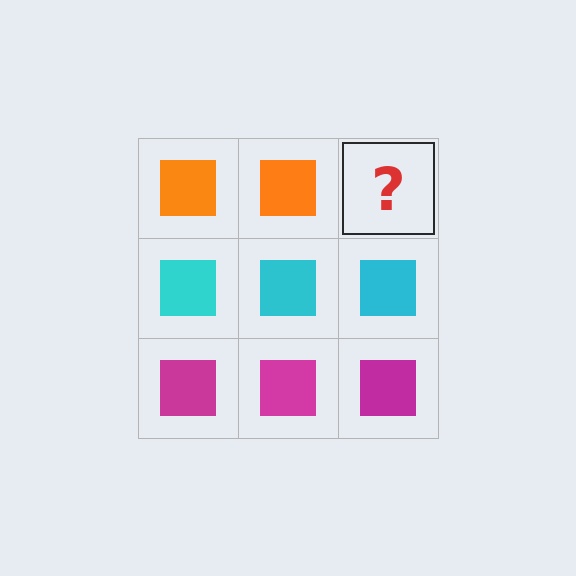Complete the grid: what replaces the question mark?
The question mark should be replaced with an orange square.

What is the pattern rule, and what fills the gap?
The rule is that each row has a consistent color. The gap should be filled with an orange square.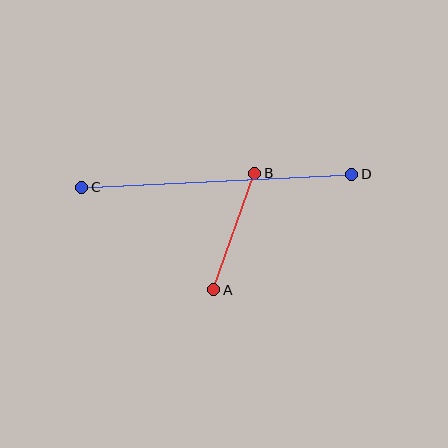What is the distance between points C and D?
The distance is approximately 270 pixels.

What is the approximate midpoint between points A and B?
The midpoint is at approximately (234, 232) pixels.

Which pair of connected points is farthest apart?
Points C and D are farthest apart.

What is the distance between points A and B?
The distance is approximately 123 pixels.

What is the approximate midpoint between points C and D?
The midpoint is at approximately (217, 181) pixels.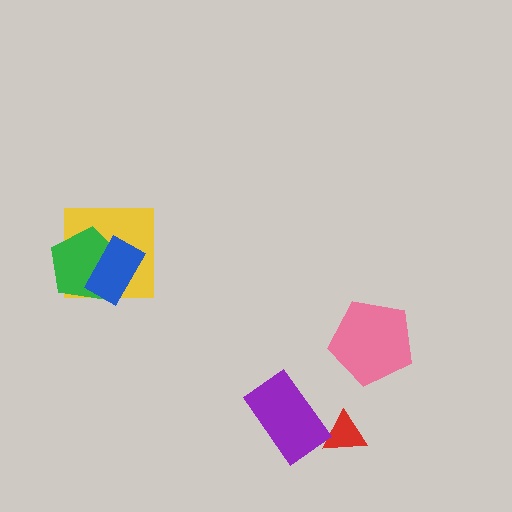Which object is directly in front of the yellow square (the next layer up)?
The green pentagon is directly in front of the yellow square.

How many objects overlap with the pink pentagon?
0 objects overlap with the pink pentagon.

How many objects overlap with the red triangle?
1 object overlaps with the red triangle.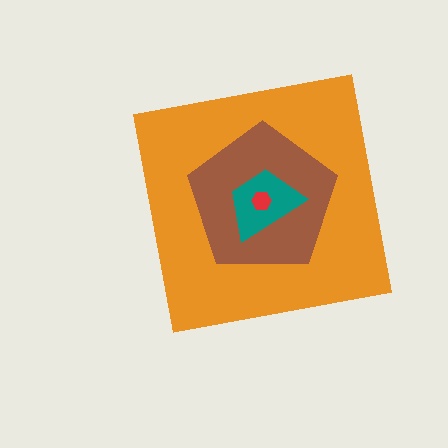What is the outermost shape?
The orange square.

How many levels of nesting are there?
4.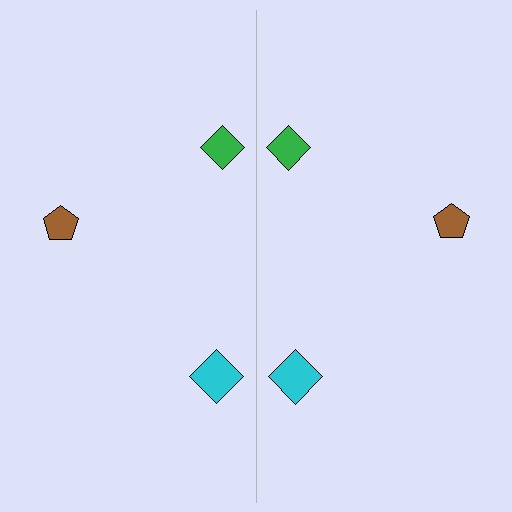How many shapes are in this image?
There are 6 shapes in this image.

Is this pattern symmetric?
Yes, this pattern has bilateral (reflection) symmetry.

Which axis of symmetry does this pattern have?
The pattern has a vertical axis of symmetry running through the center of the image.